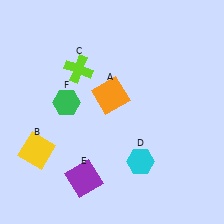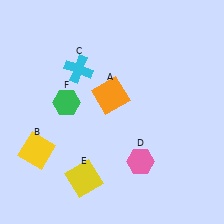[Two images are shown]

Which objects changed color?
C changed from lime to cyan. D changed from cyan to pink. E changed from purple to yellow.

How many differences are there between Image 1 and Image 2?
There are 3 differences between the two images.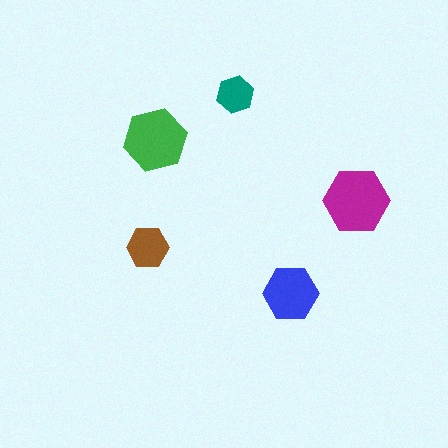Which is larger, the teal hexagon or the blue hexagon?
The blue one.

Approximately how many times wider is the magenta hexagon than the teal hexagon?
About 2 times wider.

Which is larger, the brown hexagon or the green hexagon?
The green one.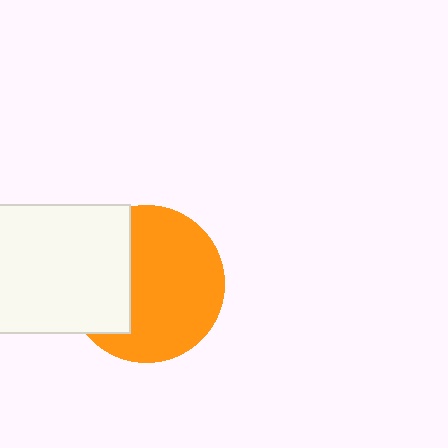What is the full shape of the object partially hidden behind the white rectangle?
The partially hidden object is an orange circle.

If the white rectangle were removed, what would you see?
You would see the complete orange circle.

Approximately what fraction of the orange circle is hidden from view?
Roughly 34% of the orange circle is hidden behind the white rectangle.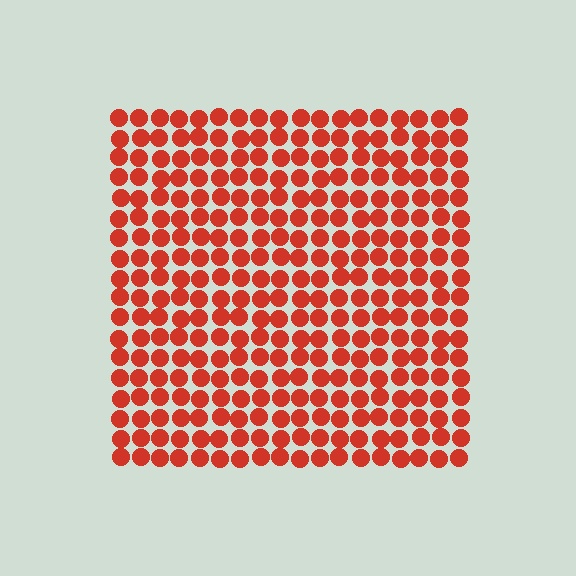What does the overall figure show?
The overall figure shows a square.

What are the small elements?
The small elements are circles.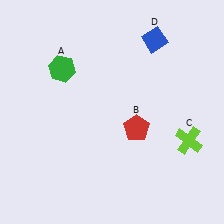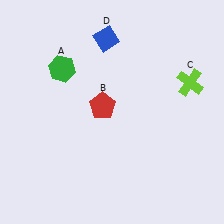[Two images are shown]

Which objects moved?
The objects that moved are: the red pentagon (B), the lime cross (C), the blue diamond (D).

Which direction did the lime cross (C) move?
The lime cross (C) moved up.